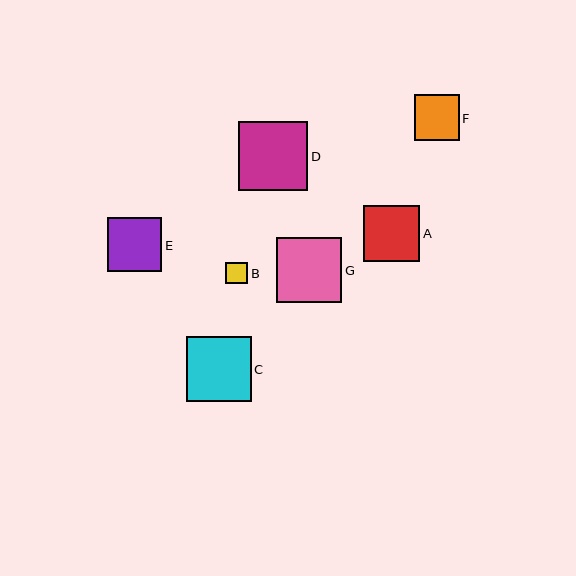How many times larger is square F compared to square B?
Square F is approximately 2.1 times the size of square B.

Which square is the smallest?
Square B is the smallest with a size of approximately 22 pixels.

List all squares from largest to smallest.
From largest to smallest: D, G, C, A, E, F, B.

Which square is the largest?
Square D is the largest with a size of approximately 69 pixels.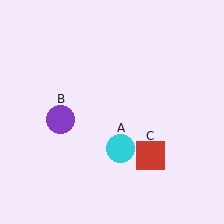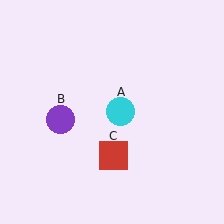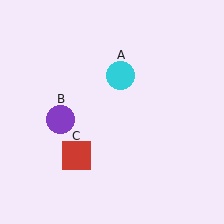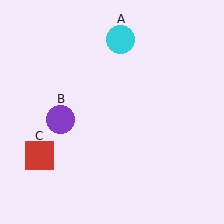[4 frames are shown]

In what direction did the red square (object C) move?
The red square (object C) moved left.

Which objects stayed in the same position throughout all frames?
Purple circle (object B) remained stationary.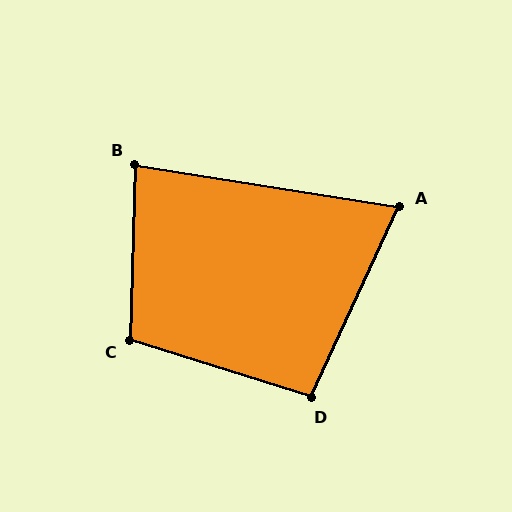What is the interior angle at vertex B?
Approximately 83 degrees (acute).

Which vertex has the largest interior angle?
C, at approximately 106 degrees.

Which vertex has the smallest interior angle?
A, at approximately 74 degrees.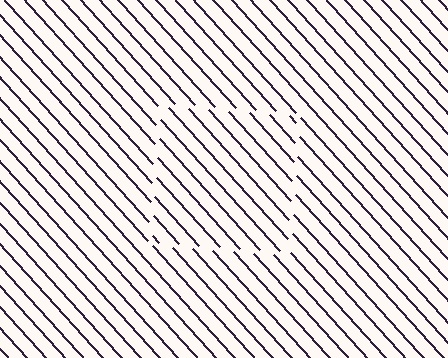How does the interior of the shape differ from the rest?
The interior of the shape contains the same grating, shifted by half a period — the contour is defined by the phase discontinuity where line-ends from the inner and outer gratings abut.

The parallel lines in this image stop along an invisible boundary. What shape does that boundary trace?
An illusory square. The interior of the shape contains the same grating, shifted by half a period — the contour is defined by the phase discontinuity where line-ends from the inner and outer gratings abut.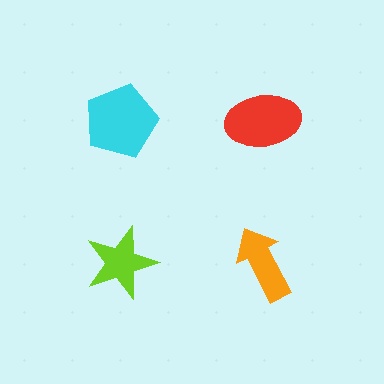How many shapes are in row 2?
2 shapes.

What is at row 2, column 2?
An orange arrow.